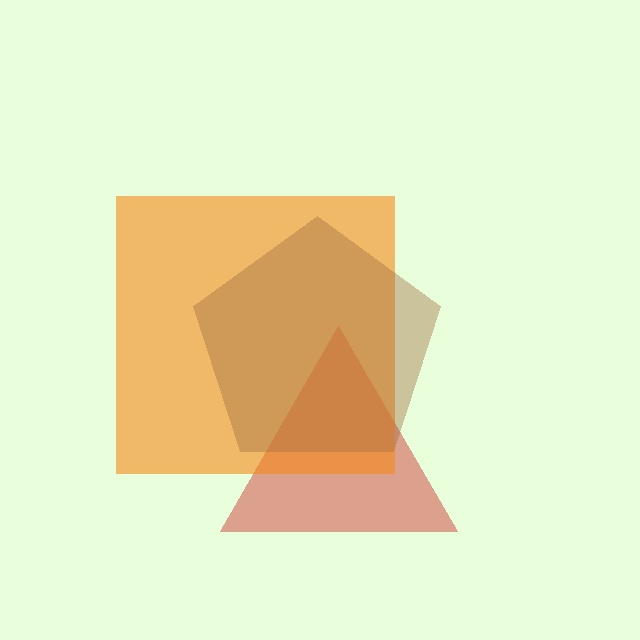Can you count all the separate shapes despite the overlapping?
Yes, there are 3 separate shapes.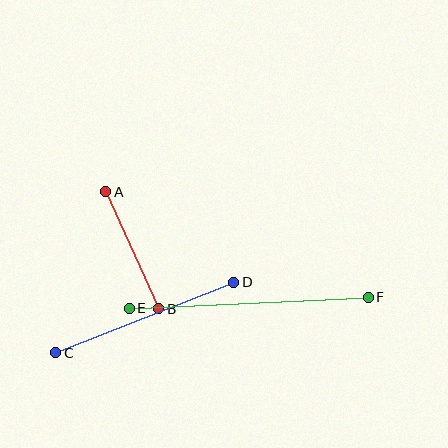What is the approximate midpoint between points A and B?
The midpoint is at approximately (132, 250) pixels.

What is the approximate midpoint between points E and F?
The midpoint is at approximately (249, 303) pixels.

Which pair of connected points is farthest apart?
Points E and F are farthest apart.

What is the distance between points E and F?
The distance is approximately 239 pixels.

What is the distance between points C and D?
The distance is approximately 191 pixels.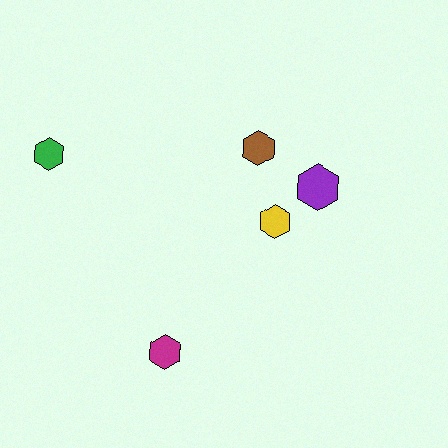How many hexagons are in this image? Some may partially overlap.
There are 5 hexagons.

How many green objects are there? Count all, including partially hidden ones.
There is 1 green object.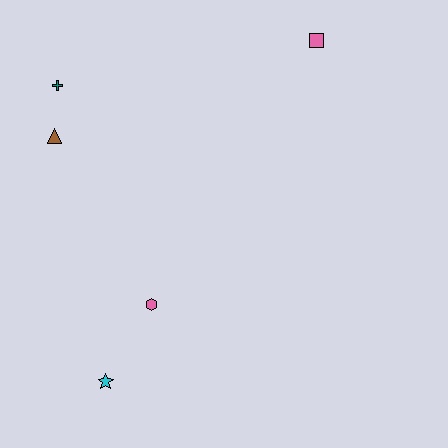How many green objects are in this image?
There are no green objects.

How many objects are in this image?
There are 5 objects.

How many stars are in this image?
There is 1 star.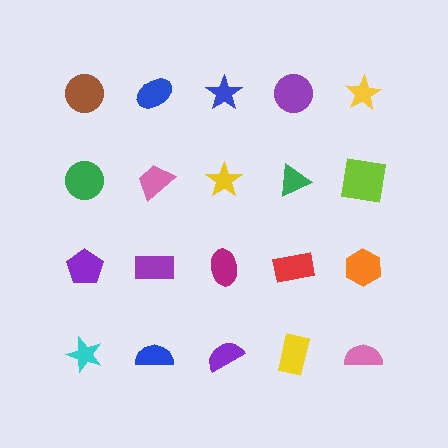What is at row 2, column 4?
A green triangle.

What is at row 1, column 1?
A brown circle.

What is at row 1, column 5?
A yellow star.